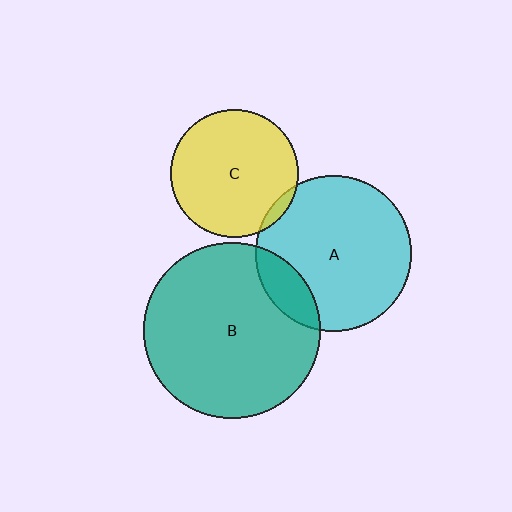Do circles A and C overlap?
Yes.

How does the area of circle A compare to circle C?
Approximately 1.5 times.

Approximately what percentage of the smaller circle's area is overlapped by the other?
Approximately 5%.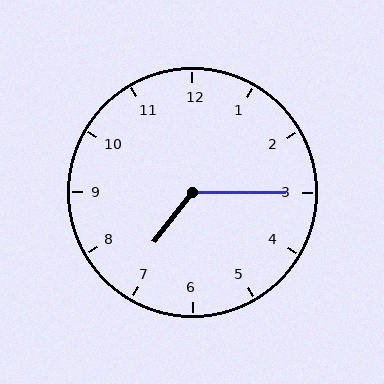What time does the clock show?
7:15.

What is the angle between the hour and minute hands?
Approximately 128 degrees.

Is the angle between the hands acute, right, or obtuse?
It is obtuse.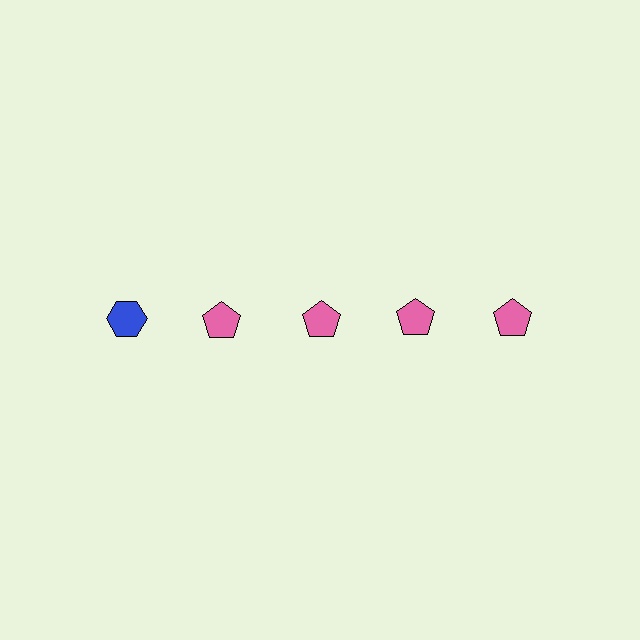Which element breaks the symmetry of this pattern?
The blue hexagon in the top row, leftmost column breaks the symmetry. All other shapes are pink pentagons.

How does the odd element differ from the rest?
It differs in both color (blue instead of pink) and shape (hexagon instead of pentagon).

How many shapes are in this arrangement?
There are 5 shapes arranged in a grid pattern.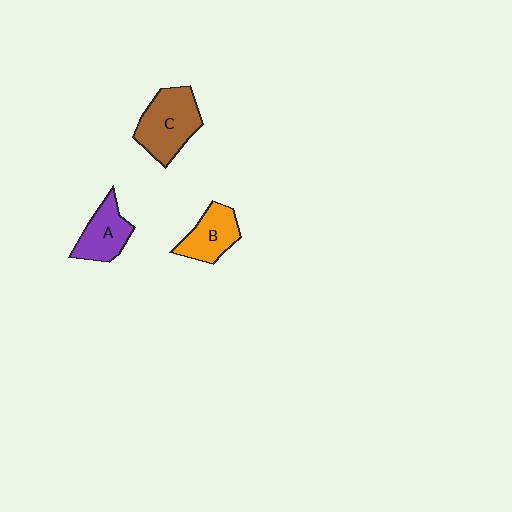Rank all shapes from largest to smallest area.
From largest to smallest: C (brown), A (purple), B (orange).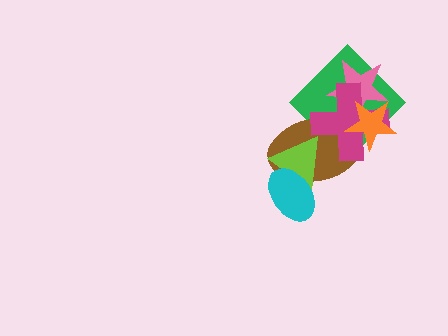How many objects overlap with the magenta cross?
4 objects overlap with the magenta cross.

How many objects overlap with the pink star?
3 objects overlap with the pink star.